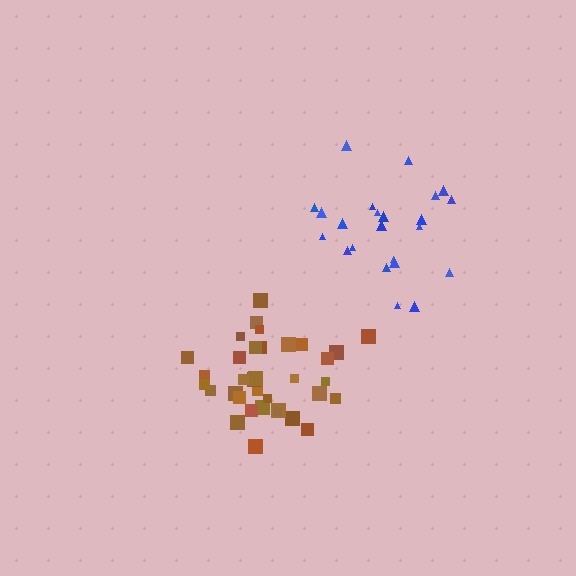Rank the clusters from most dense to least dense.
brown, blue.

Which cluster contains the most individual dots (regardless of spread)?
Brown (35).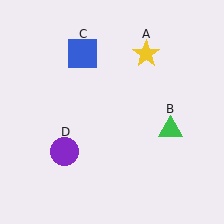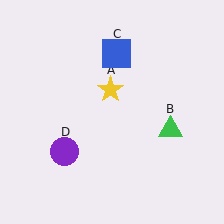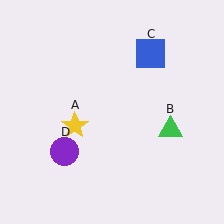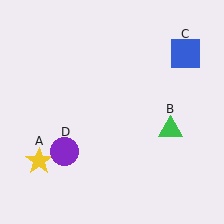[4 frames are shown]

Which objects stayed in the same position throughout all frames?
Green triangle (object B) and purple circle (object D) remained stationary.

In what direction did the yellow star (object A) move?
The yellow star (object A) moved down and to the left.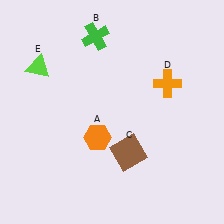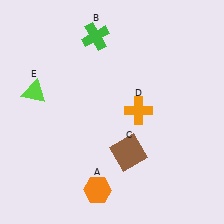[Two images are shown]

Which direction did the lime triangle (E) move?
The lime triangle (E) moved down.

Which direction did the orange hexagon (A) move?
The orange hexagon (A) moved down.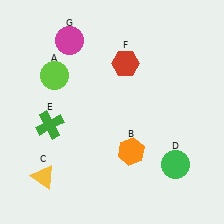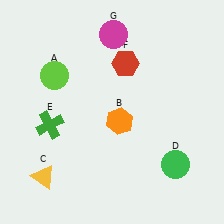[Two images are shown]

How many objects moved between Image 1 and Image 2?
2 objects moved between the two images.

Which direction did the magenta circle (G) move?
The magenta circle (G) moved right.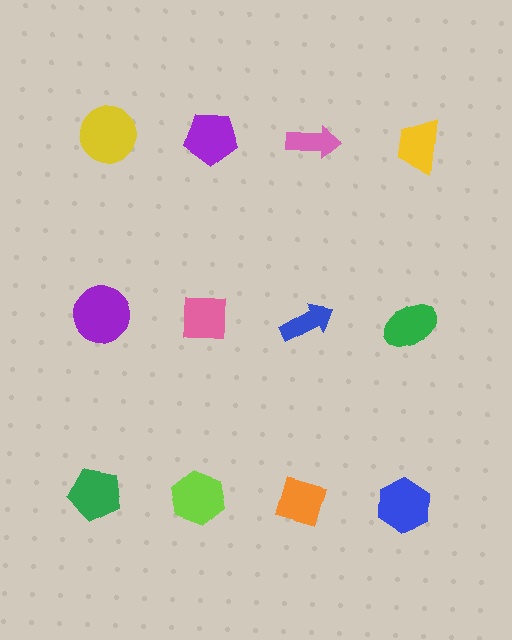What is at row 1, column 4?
A yellow trapezoid.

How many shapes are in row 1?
4 shapes.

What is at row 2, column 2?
A pink square.